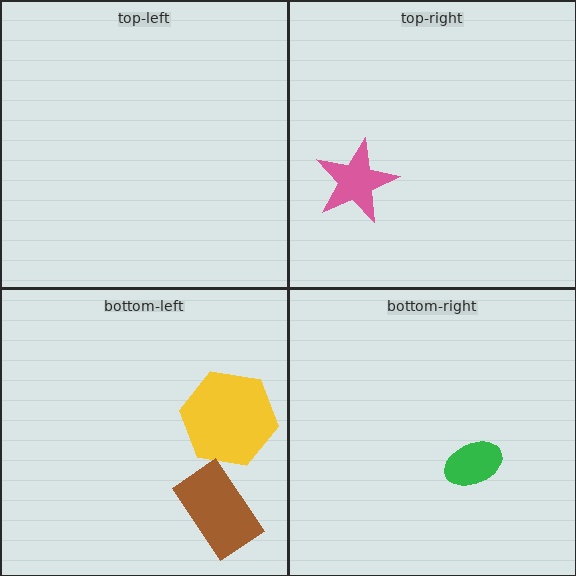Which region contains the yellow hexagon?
The bottom-left region.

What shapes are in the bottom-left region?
The yellow hexagon, the brown rectangle.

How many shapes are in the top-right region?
1.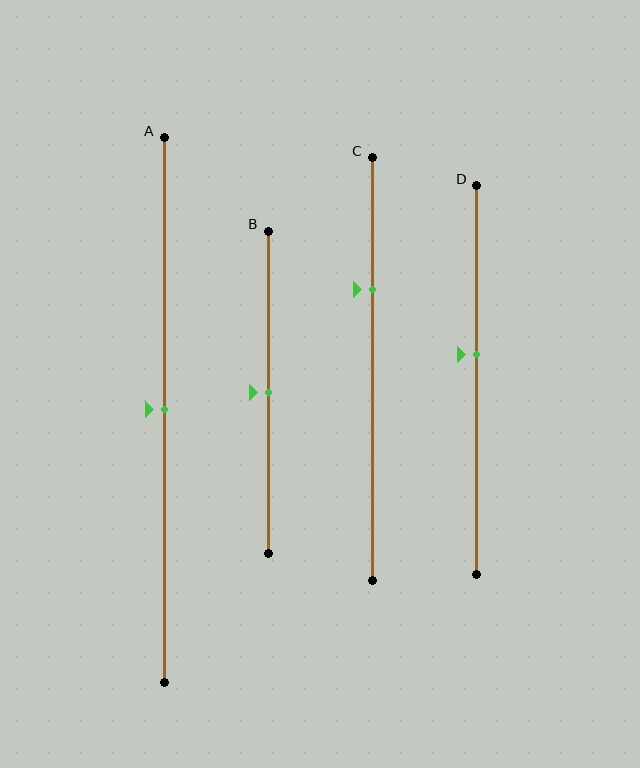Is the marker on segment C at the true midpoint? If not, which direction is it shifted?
No, the marker on segment C is shifted upward by about 19% of the segment length.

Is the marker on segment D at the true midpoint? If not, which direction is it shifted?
No, the marker on segment D is shifted upward by about 7% of the segment length.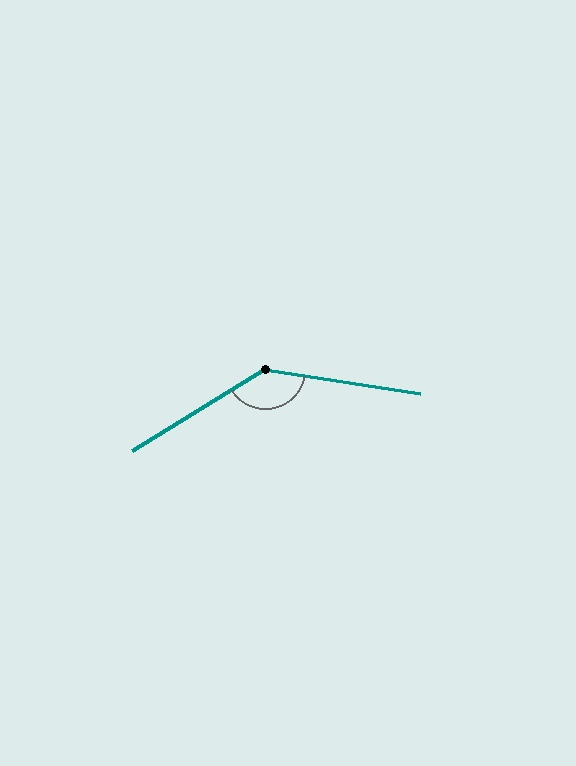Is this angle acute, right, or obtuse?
It is obtuse.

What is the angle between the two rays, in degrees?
Approximately 140 degrees.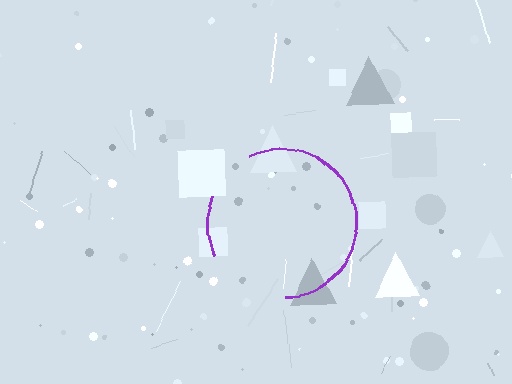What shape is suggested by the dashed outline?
The dashed outline suggests a circle.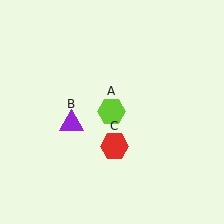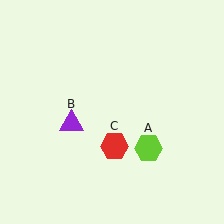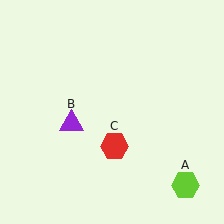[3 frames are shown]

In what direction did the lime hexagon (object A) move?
The lime hexagon (object A) moved down and to the right.